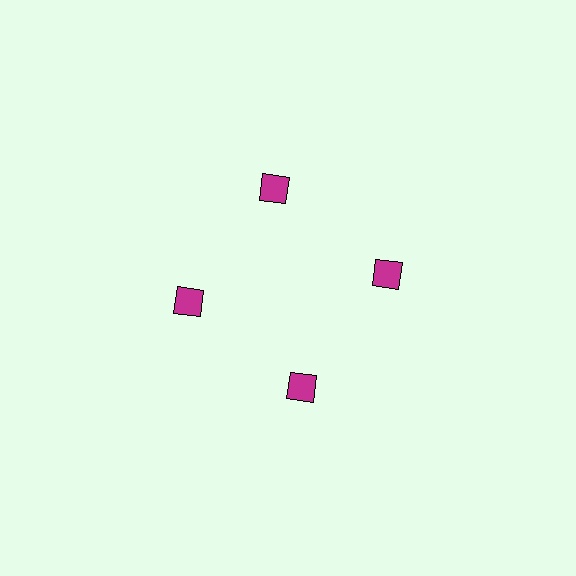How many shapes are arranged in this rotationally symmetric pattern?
There are 4 shapes, arranged in 4 groups of 1.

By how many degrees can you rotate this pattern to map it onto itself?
The pattern maps onto itself every 90 degrees of rotation.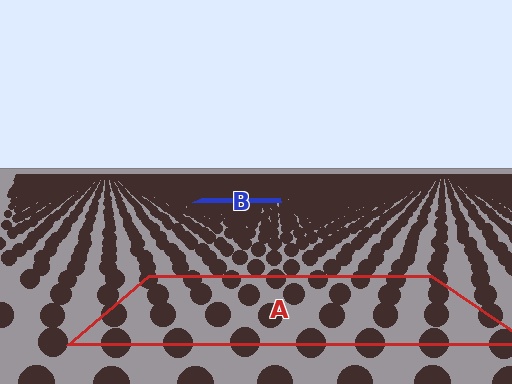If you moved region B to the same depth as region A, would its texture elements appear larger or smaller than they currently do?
They would appear larger. At a closer depth, the same texture elements are projected at a bigger on-screen size.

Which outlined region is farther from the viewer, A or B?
Region B is farther from the viewer — the texture elements inside it appear smaller and more densely packed.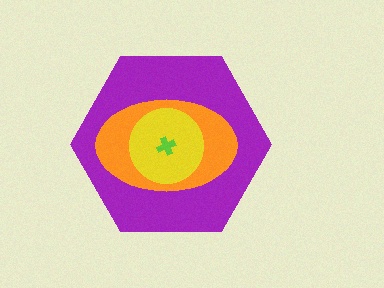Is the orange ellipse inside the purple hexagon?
Yes.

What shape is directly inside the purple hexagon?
The orange ellipse.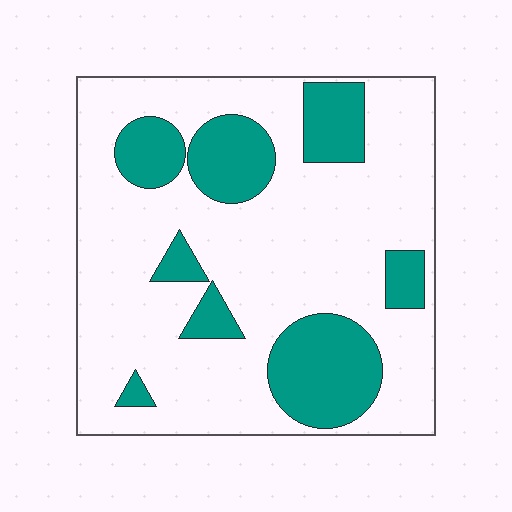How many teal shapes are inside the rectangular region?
8.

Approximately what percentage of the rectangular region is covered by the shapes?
Approximately 25%.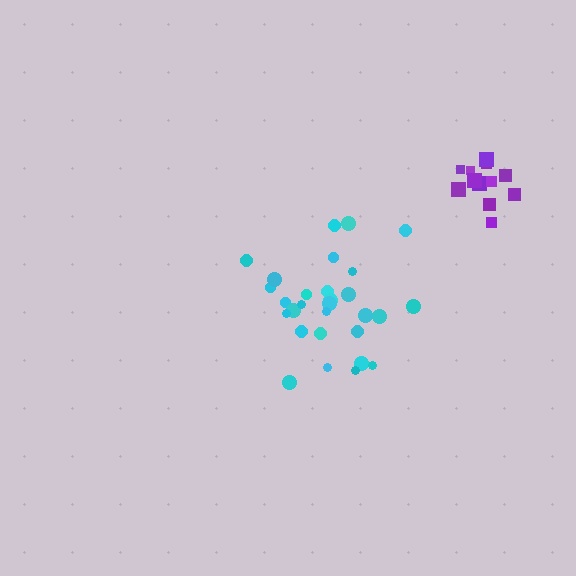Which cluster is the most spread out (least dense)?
Cyan.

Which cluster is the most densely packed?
Purple.